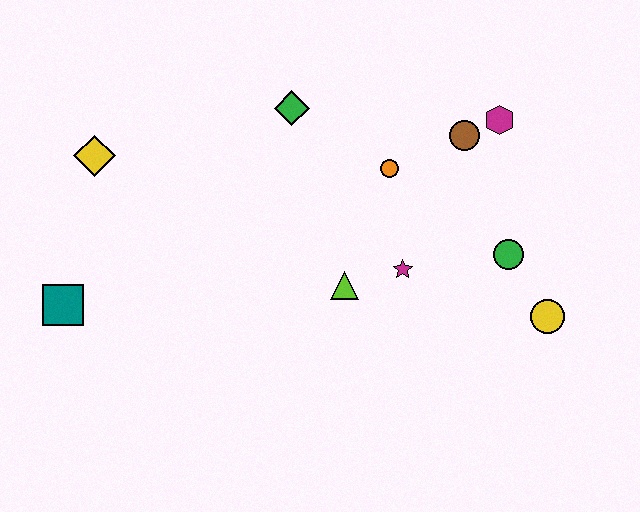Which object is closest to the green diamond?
The orange circle is closest to the green diamond.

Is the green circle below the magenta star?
No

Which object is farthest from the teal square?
The yellow circle is farthest from the teal square.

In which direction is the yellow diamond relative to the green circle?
The yellow diamond is to the left of the green circle.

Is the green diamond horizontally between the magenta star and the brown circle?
No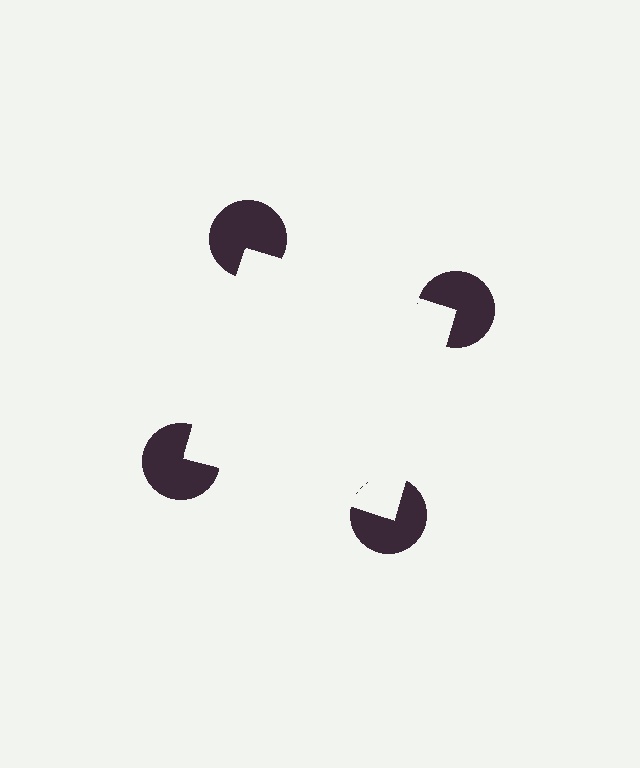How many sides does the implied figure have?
4 sides.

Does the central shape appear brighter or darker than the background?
It typically appears slightly brighter than the background, even though no actual brightness change is drawn.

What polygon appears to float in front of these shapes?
An illusory square — its edges are inferred from the aligned wedge cuts in the pac-man discs, not physically drawn.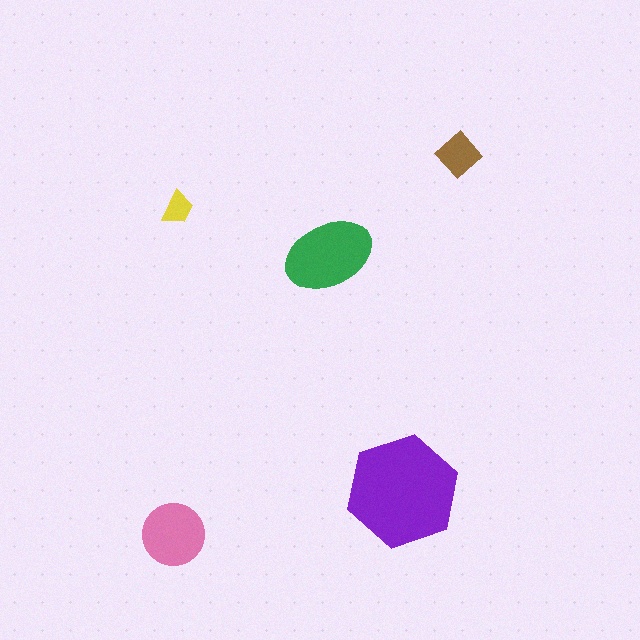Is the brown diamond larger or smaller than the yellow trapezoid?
Larger.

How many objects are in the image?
There are 5 objects in the image.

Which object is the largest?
The purple hexagon.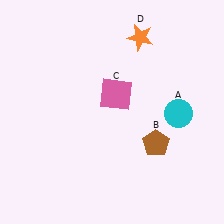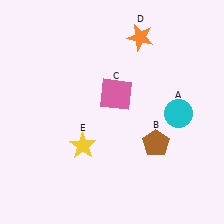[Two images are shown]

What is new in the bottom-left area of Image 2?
A yellow star (E) was added in the bottom-left area of Image 2.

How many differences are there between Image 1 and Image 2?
There is 1 difference between the two images.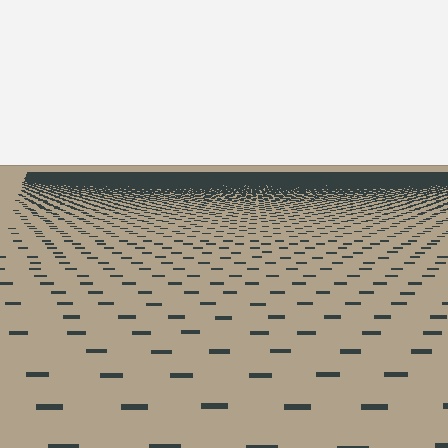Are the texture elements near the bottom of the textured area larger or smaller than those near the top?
Larger. Near the bottom, elements are closer to the viewer and appear at a bigger on-screen size.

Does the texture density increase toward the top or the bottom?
Density increases toward the top.